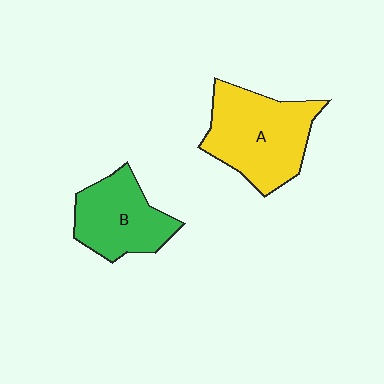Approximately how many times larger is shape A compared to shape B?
Approximately 1.4 times.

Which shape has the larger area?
Shape A (yellow).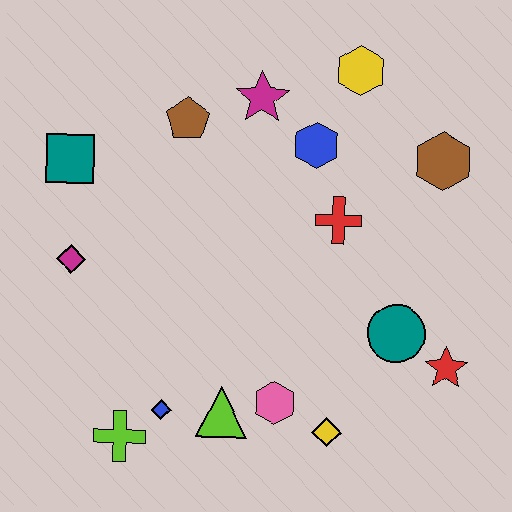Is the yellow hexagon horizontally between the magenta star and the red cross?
No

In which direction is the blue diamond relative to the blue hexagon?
The blue diamond is below the blue hexagon.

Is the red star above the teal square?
No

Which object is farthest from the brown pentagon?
The red star is farthest from the brown pentagon.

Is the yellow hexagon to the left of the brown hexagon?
Yes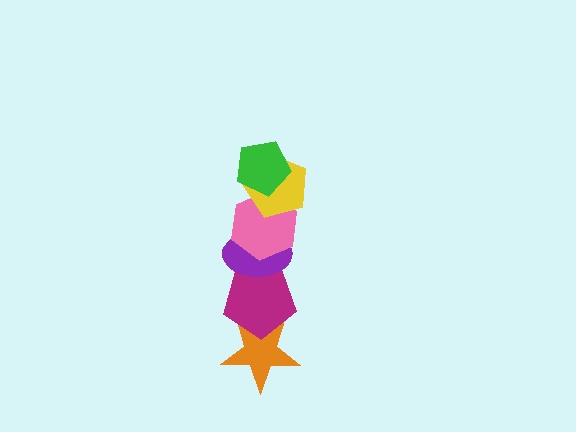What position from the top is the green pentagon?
The green pentagon is 1st from the top.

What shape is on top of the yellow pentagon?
The green pentagon is on top of the yellow pentagon.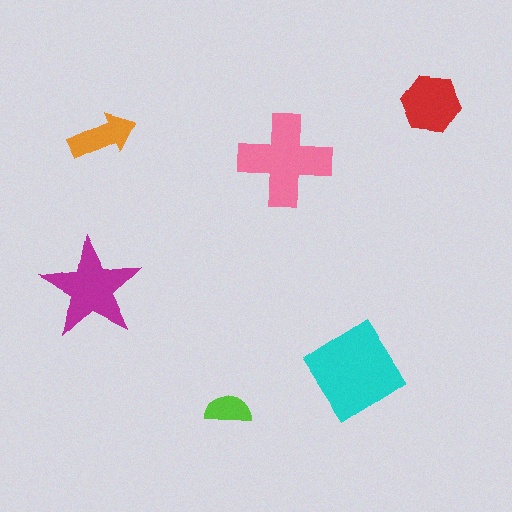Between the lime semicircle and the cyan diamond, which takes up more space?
The cyan diamond.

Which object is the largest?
The cyan diamond.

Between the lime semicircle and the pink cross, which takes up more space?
The pink cross.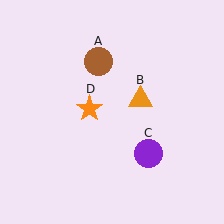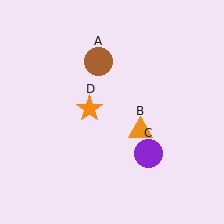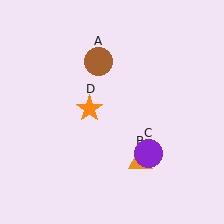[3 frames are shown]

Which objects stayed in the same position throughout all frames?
Brown circle (object A) and purple circle (object C) and orange star (object D) remained stationary.